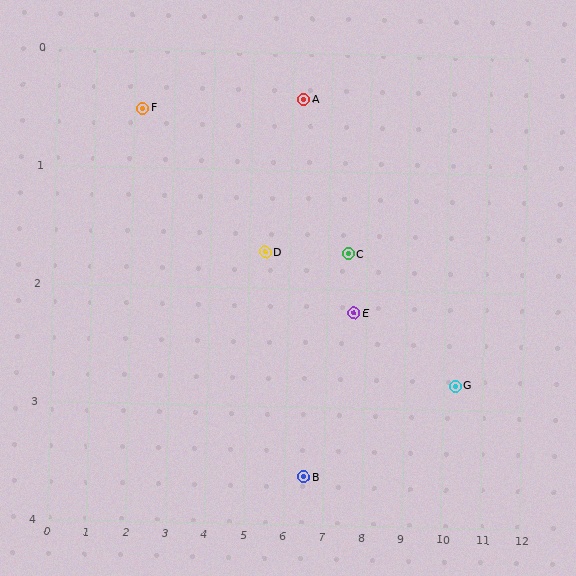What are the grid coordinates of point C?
Point C is at approximately (7.5, 1.7).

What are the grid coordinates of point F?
Point F is at approximately (2.2, 0.5).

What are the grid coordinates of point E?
Point E is at approximately (7.7, 2.2).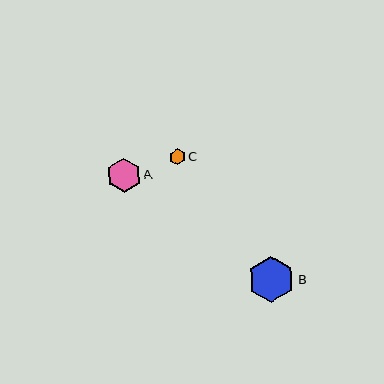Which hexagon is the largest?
Hexagon B is the largest with a size of approximately 47 pixels.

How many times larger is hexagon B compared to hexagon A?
Hexagon B is approximately 1.4 times the size of hexagon A.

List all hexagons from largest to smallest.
From largest to smallest: B, A, C.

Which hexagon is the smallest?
Hexagon C is the smallest with a size of approximately 16 pixels.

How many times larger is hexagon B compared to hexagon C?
Hexagon B is approximately 2.9 times the size of hexagon C.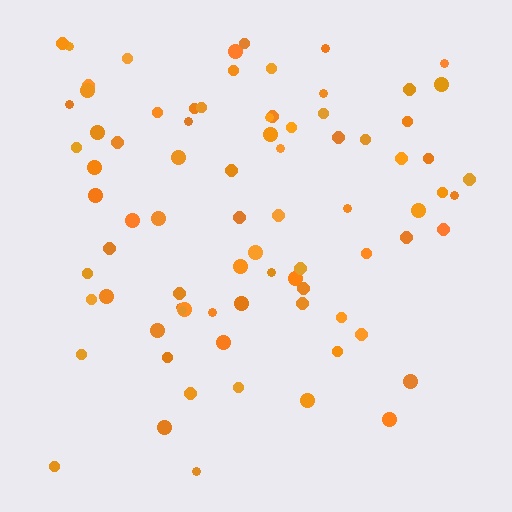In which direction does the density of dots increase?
From bottom to top, with the top side densest.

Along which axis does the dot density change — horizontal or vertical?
Vertical.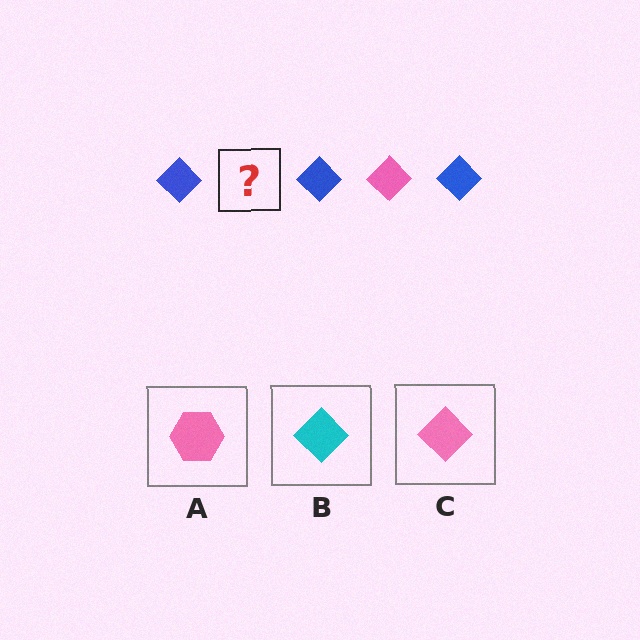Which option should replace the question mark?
Option C.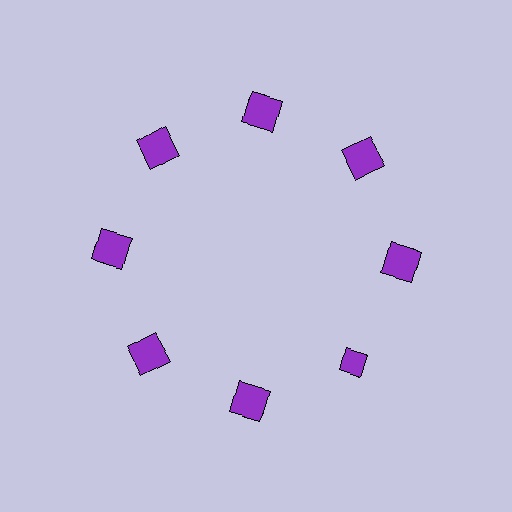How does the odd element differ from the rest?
It has a different shape: diamond instead of square.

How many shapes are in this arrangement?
There are 8 shapes arranged in a ring pattern.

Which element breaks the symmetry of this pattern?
The purple diamond at roughly the 4 o'clock position breaks the symmetry. All other shapes are purple squares.